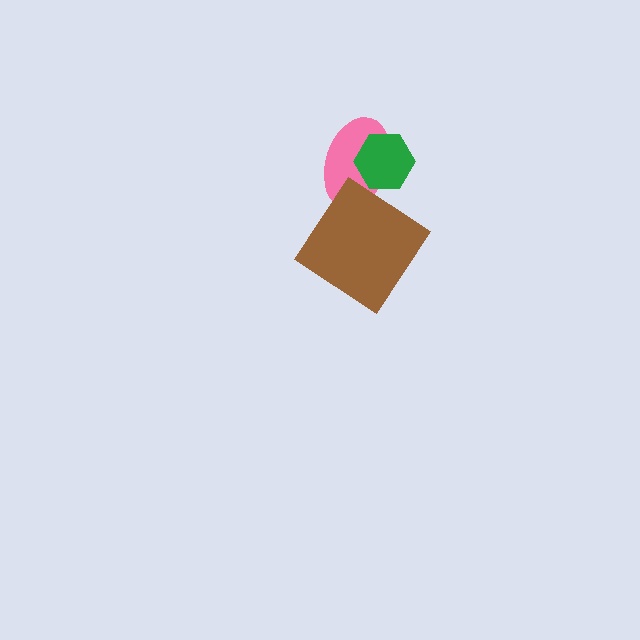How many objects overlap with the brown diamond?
1 object overlaps with the brown diamond.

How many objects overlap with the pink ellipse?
2 objects overlap with the pink ellipse.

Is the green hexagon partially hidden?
No, no other shape covers it.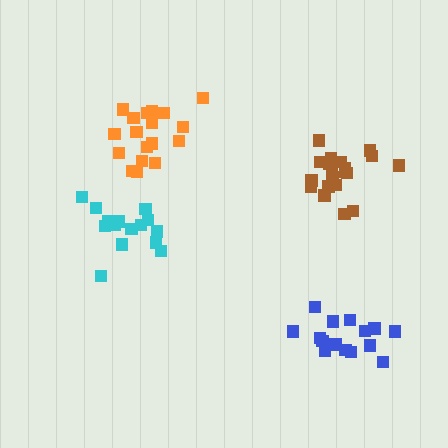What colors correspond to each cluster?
The clusters are colored: blue, brown, orange, cyan.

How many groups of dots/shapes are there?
There are 4 groups.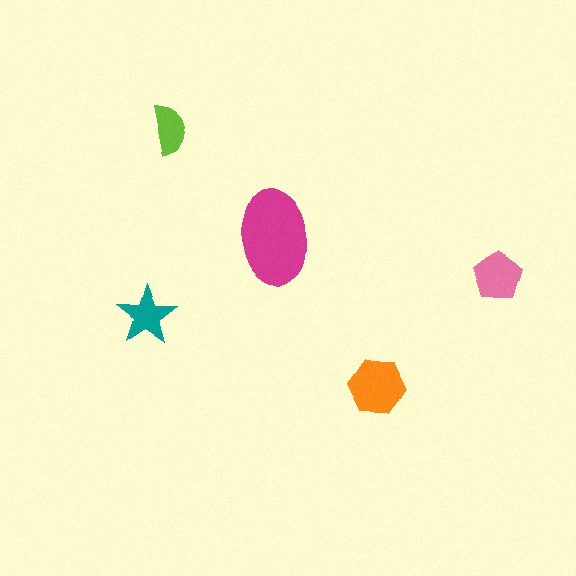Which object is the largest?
The magenta ellipse.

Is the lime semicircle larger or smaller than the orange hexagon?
Smaller.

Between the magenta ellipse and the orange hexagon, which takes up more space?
The magenta ellipse.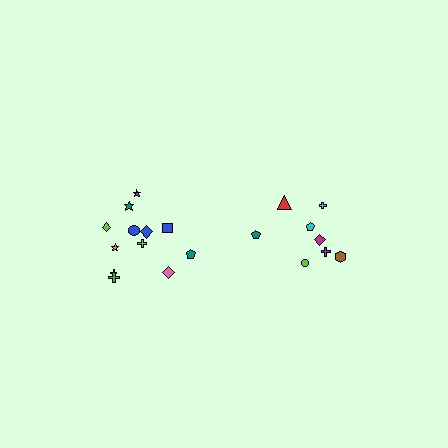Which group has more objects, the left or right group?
The left group.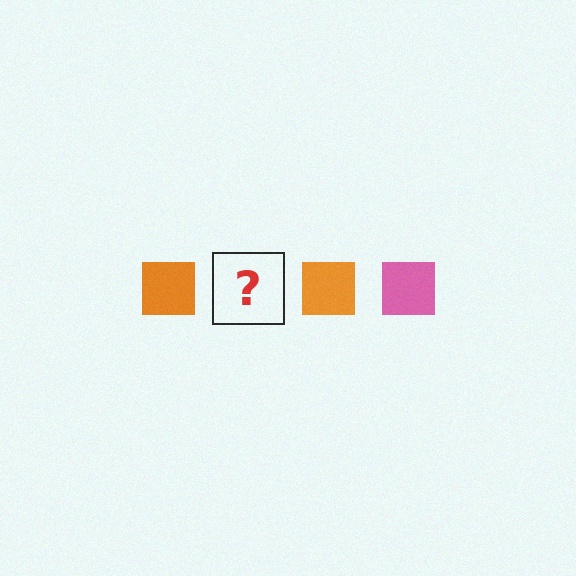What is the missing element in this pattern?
The missing element is a pink square.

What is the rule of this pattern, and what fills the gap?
The rule is that the pattern cycles through orange, pink squares. The gap should be filled with a pink square.